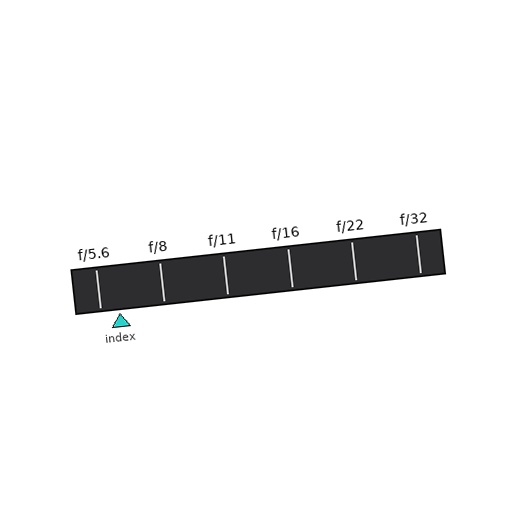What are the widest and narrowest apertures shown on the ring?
The widest aperture shown is f/5.6 and the narrowest is f/32.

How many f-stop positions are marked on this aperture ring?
There are 6 f-stop positions marked.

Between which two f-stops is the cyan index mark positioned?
The index mark is between f/5.6 and f/8.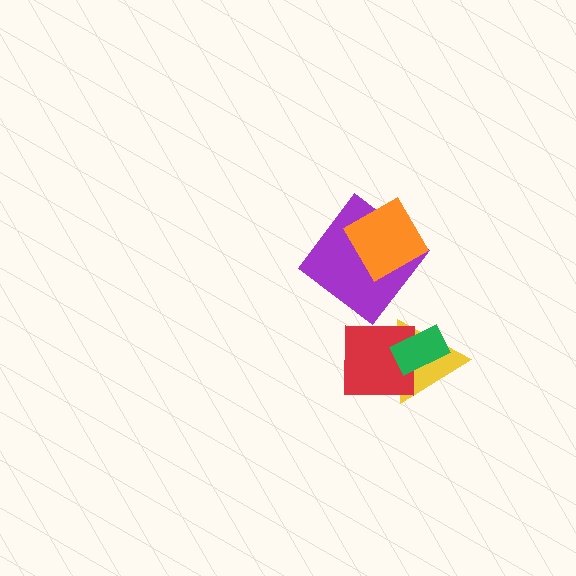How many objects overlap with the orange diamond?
1 object overlaps with the orange diamond.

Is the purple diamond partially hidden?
Yes, it is partially covered by another shape.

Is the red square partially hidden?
Yes, it is partially covered by another shape.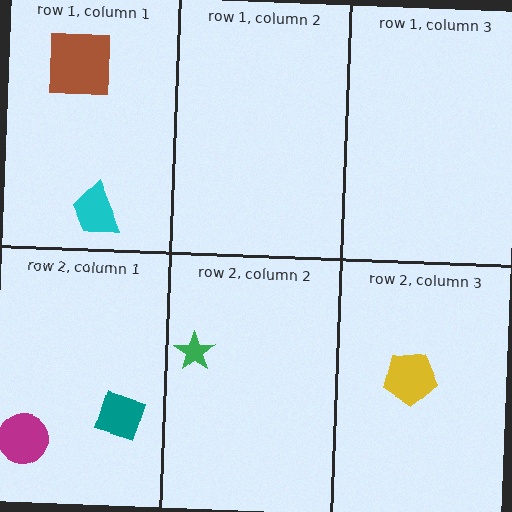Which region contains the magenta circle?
The row 2, column 1 region.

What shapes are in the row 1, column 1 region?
The cyan trapezoid, the brown square.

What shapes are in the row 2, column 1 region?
The magenta circle, the teal diamond.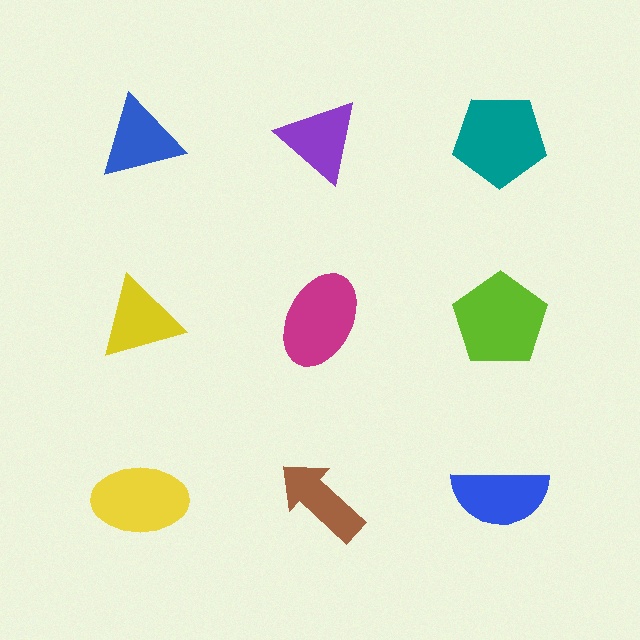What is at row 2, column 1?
A yellow triangle.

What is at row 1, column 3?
A teal pentagon.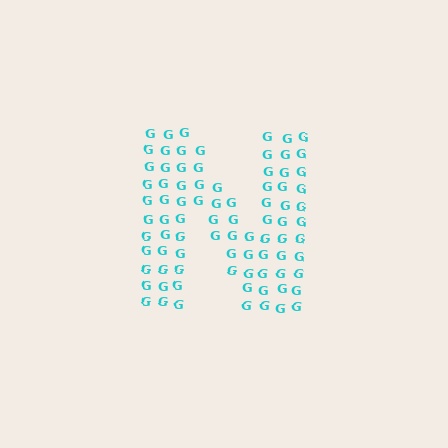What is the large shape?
The large shape is the letter N.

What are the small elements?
The small elements are letter G's.